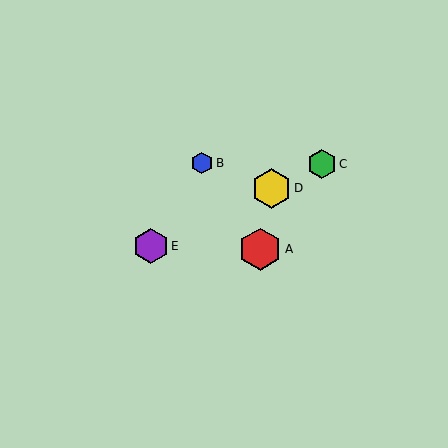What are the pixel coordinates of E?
Object E is at (151, 246).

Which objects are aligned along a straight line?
Objects C, D, E are aligned along a straight line.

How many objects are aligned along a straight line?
3 objects (C, D, E) are aligned along a straight line.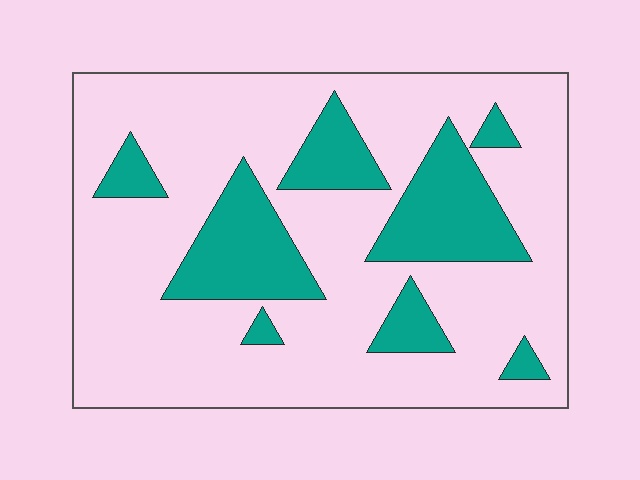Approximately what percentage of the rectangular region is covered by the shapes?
Approximately 25%.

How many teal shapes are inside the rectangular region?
8.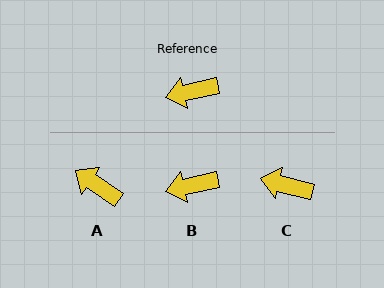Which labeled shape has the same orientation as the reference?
B.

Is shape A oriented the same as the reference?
No, it is off by about 46 degrees.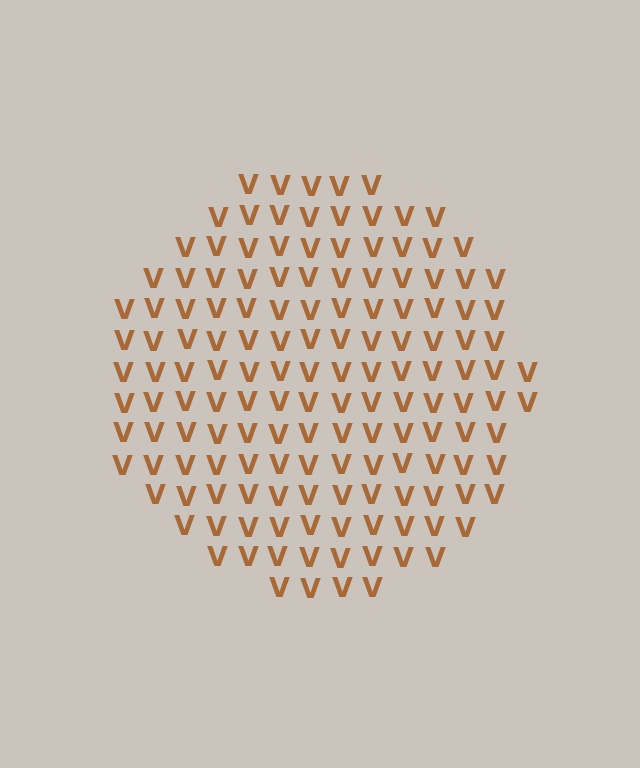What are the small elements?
The small elements are letter V's.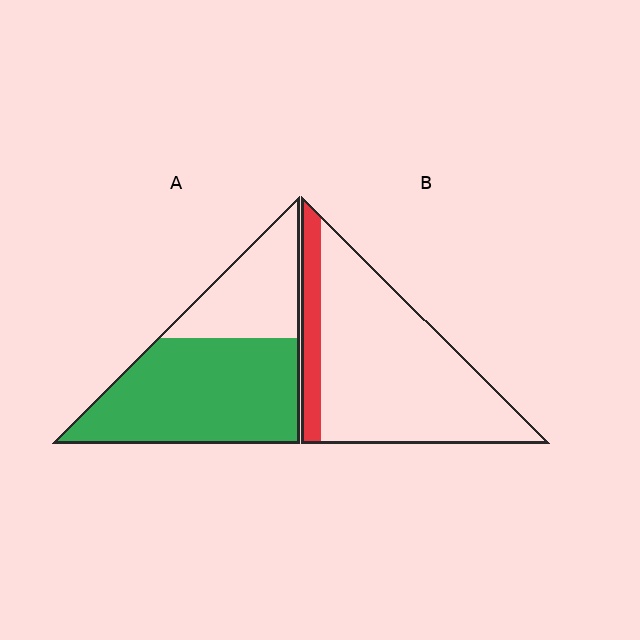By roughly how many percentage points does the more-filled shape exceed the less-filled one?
By roughly 50 percentage points (A over B).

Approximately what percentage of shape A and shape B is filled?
A is approximately 65% and B is approximately 15%.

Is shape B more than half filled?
No.